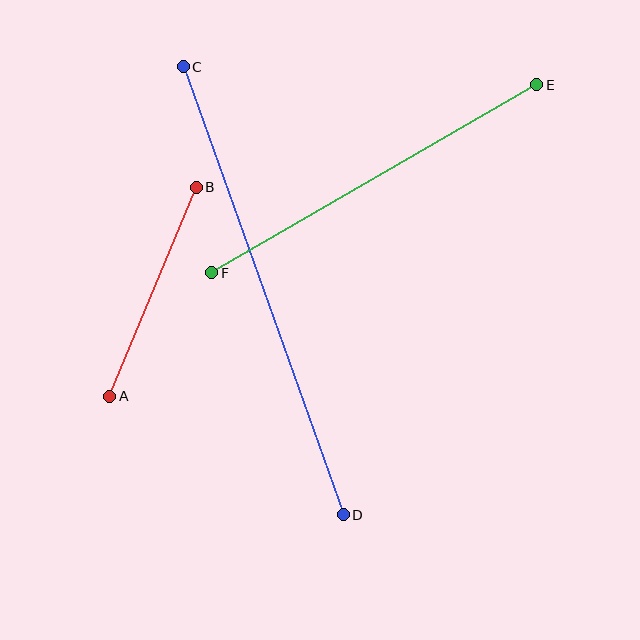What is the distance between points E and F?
The distance is approximately 375 pixels.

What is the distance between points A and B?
The distance is approximately 227 pixels.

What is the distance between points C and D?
The distance is approximately 476 pixels.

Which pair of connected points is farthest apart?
Points C and D are farthest apart.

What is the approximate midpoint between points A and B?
The midpoint is at approximately (153, 292) pixels.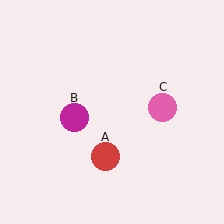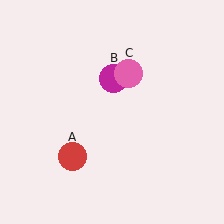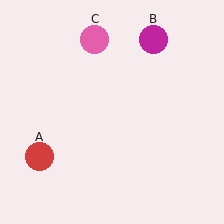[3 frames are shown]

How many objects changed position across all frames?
3 objects changed position: red circle (object A), magenta circle (object B), pink circle (object C).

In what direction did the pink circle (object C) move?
The pink circle (object C) moved up and to the left.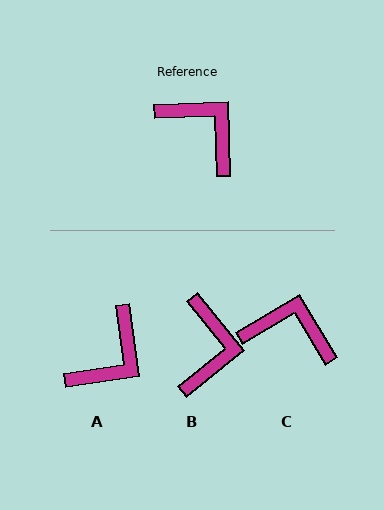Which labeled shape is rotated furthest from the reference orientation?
A, about 84 degrees away.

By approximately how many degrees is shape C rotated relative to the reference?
Approximately 29 degrees counter-clockwise.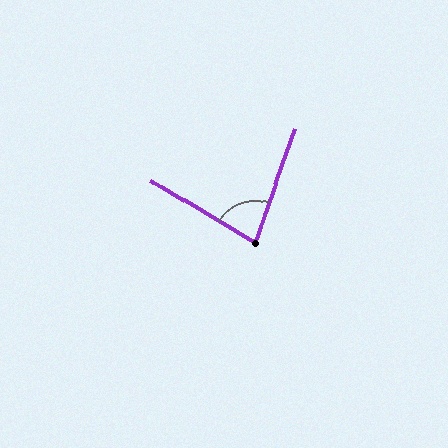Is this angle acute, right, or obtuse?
It is acute.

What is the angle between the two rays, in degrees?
Approximately 79 degrees.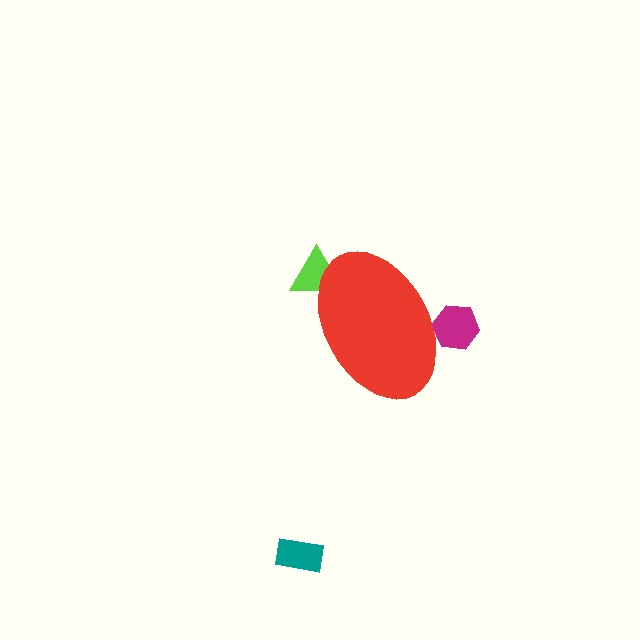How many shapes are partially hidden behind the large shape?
2 shapes are partially hidden.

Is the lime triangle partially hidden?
Yes, the lime triangle is partially hidden behind the red ellipse.